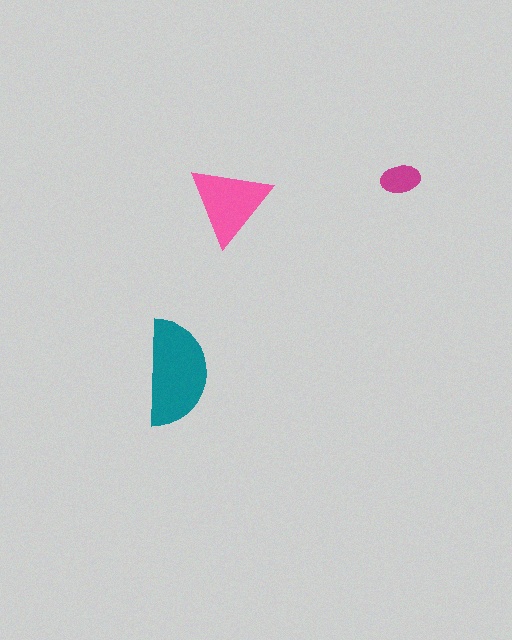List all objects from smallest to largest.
The magenta ellipse, the pink triangle, the teal semicircle.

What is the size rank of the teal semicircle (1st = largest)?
1st.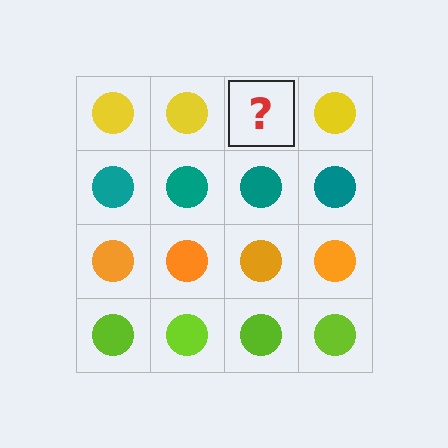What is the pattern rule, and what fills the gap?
The rule is that each row has a consistent color. The gap should be filled with a yellow circle.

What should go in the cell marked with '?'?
The missing cell should contain a yellow circle.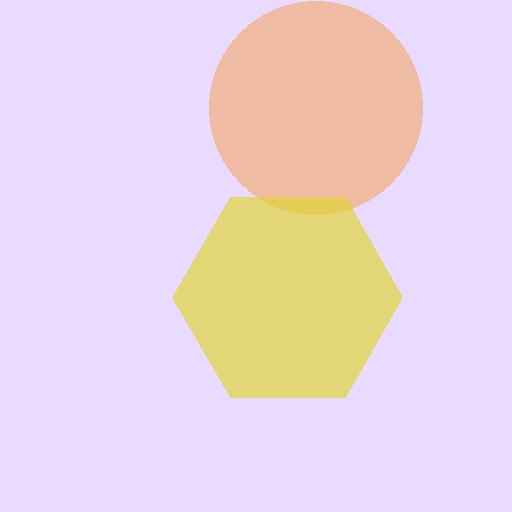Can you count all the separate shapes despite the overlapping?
Yes, there are 2 separate shapes.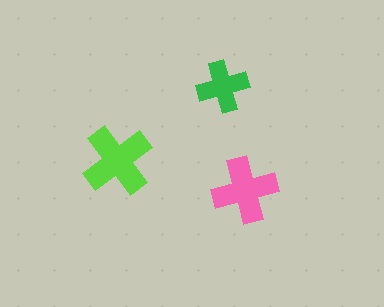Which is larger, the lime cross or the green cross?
The lime one.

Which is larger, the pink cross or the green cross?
The pink one.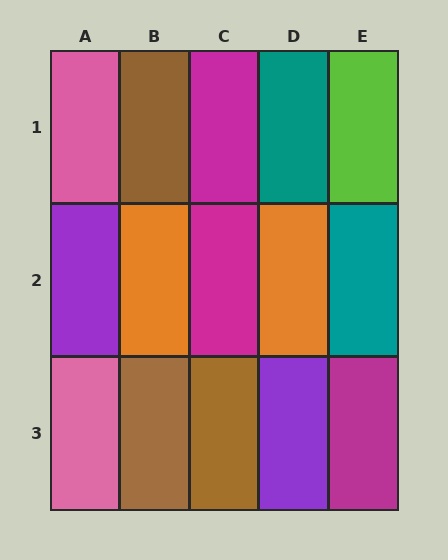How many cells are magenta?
3 cells are magenta.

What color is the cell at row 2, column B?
Orange.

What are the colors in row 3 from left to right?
Pink, brown, brown, purple, magenta.